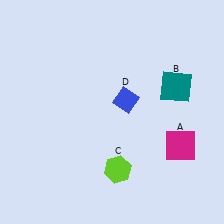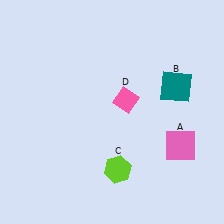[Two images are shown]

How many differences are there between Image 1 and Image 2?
There are 2 differences between the two images.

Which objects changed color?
A changed from magenta to pink. D changed from blue to pink.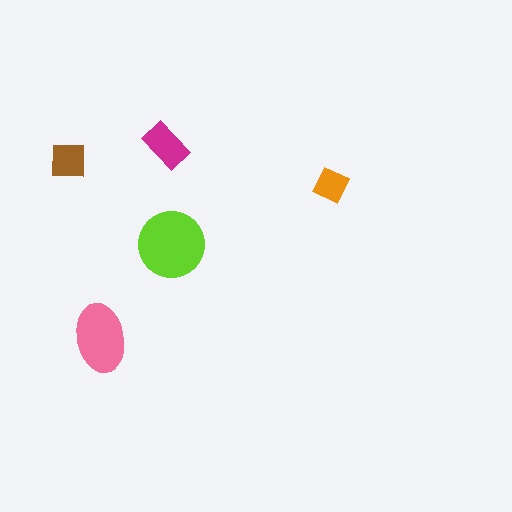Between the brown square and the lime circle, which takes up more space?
The lime circle.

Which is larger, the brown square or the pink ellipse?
The pink ellipse.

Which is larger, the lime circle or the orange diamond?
The lime circle.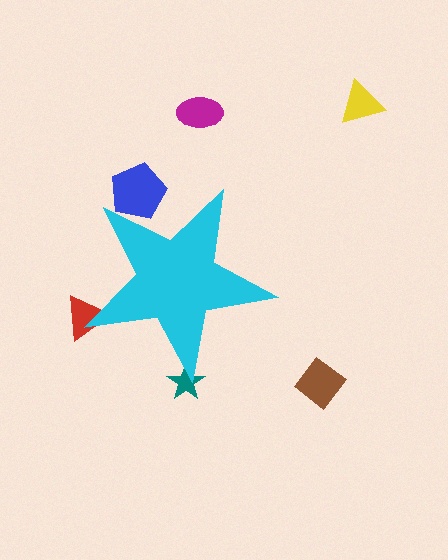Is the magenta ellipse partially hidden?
No, the magenta ellipse is fully visible.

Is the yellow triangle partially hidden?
No, the yellow triangle is fully visible.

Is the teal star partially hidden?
Yes, the teal star is partially hidden behind the cyan star.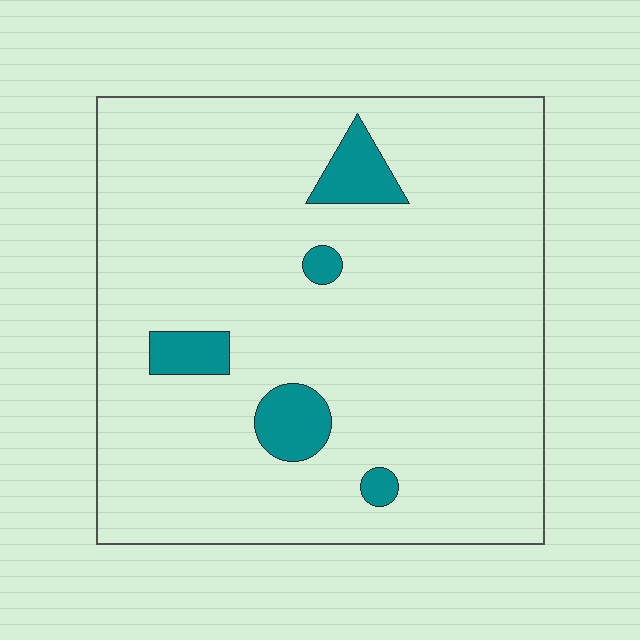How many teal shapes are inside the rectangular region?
5.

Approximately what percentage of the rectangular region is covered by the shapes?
Approximately 10%.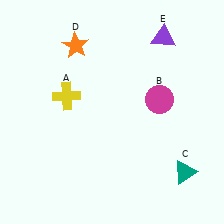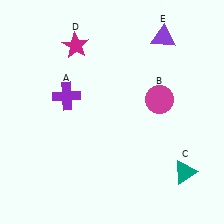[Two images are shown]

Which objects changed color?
A changed from yellow to purple. D changed from orange to magenta.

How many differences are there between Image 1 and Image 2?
There are 2 differences between the two images.